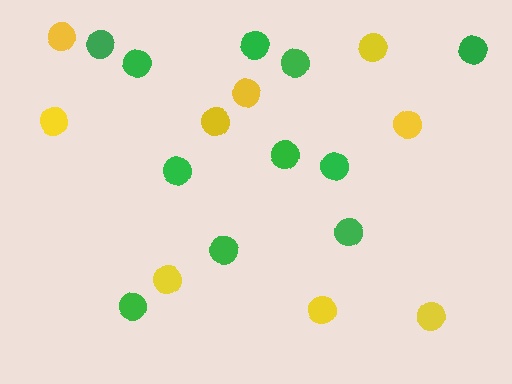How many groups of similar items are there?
There are 2 groups: one group of green circles (11) and one group of yellow circles (9).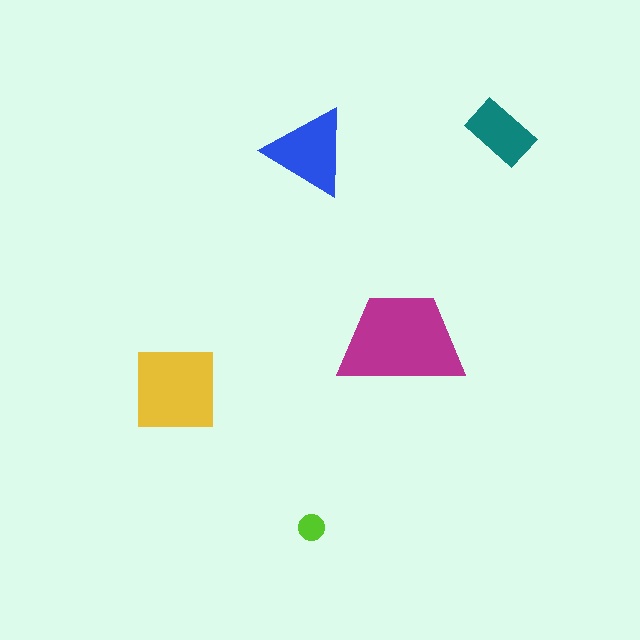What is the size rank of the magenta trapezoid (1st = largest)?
1st.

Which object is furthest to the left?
The yellow square is leftmost.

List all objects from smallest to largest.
The lime circle, the teal rectangle, the blue triangle, the yellow square, the magenta trapezoid.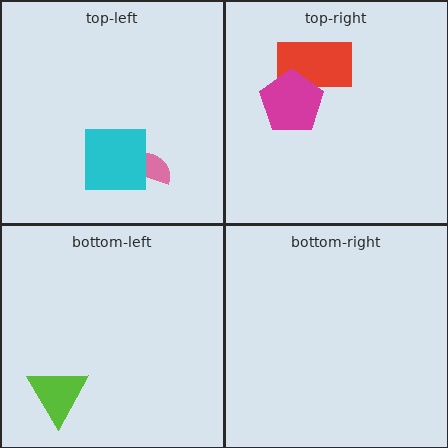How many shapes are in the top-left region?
2.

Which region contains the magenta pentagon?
The top-right region.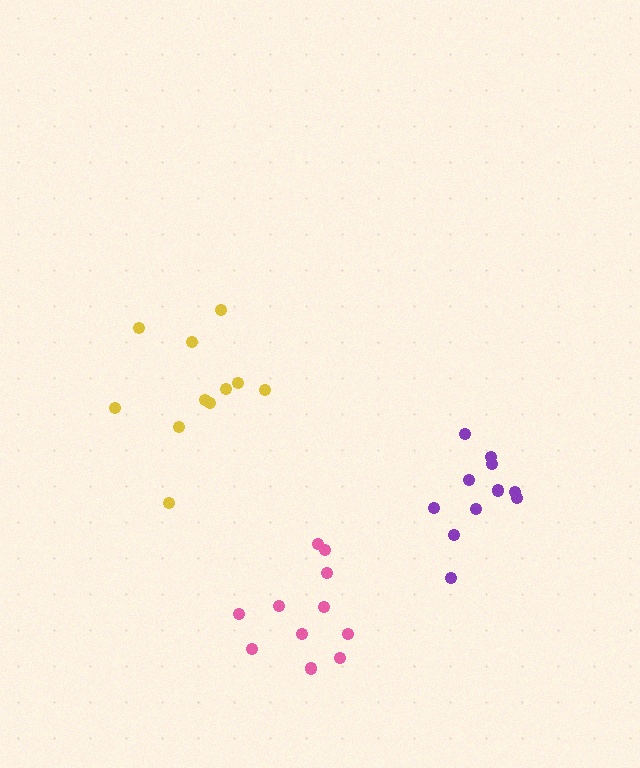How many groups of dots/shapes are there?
There are 3 groups.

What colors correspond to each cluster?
The clusters are colored: yellow, purple, pink.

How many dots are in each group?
Group 1: 11 dots, Group 2: 11 dots, Group 3: 11 dots (33 total).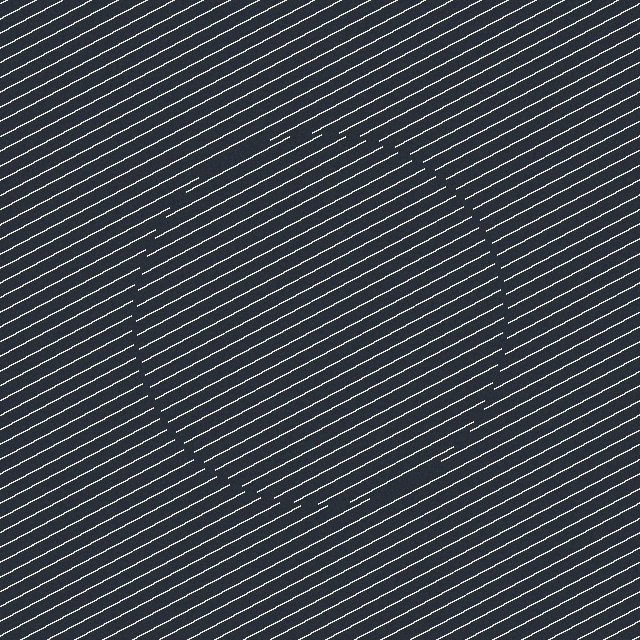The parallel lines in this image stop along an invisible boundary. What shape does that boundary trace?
An illusory circle. The interior of the shape contains the same grating, shifted by half a period — the contour is defined by the phase discontinuity where line-ends from the inner and outer gratings abut.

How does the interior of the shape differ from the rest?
The interior of the shape contains the same grating, shifted by half a period — the contour is defined by the phase discontinuity where line-ends from the inner and outer gratings abut.